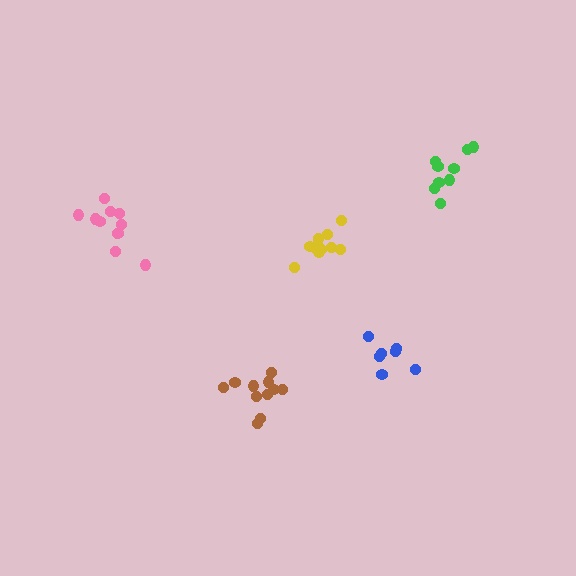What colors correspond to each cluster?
The clusters are colored: pink, brown, yellow, green, blue.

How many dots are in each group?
Group 1: 11 dots, Group 2: 11 dots, Group 3: 11 dots, Group 4: 9 dots, Group 5: 7 dots (49 total).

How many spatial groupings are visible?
There are 5 spatial groupings.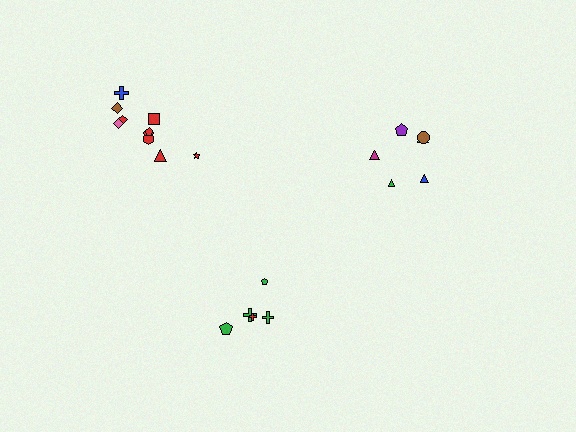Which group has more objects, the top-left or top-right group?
The top-left group.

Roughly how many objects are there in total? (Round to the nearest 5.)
Roughly 20 objects in total.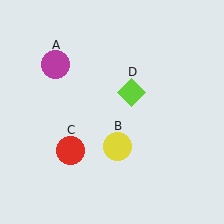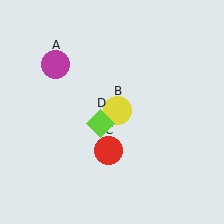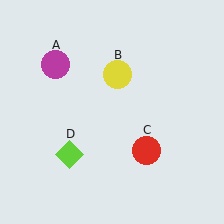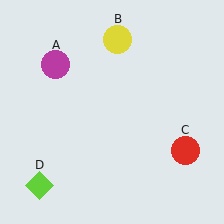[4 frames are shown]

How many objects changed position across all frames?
3 objects changed position: yellow circle (object B), red circle (object C), lime diamond (object D).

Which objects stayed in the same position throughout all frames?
Magenta circle (object A) remained stationary.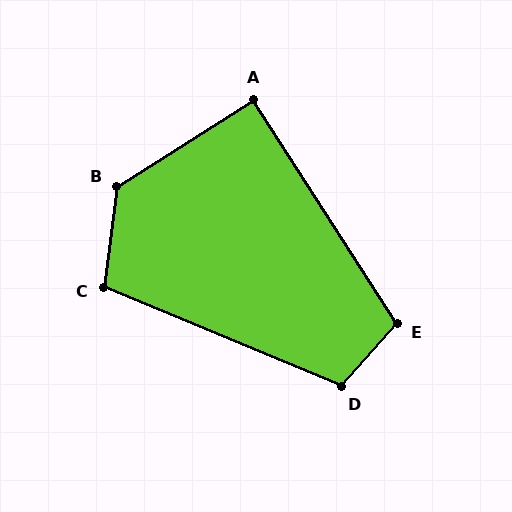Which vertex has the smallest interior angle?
A, at approximately 91 degrees.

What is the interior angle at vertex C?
Approximately 105 degrees (obtuse).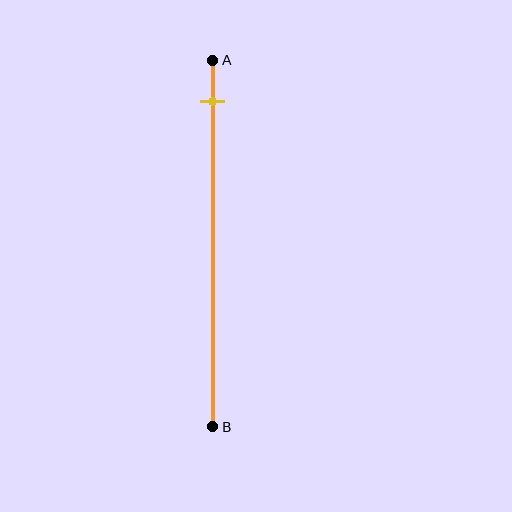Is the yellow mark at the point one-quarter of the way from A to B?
No, the mark is at about 10% from A, not at the 25% one-quarter point.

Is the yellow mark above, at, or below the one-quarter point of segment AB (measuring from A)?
The yellow mark is above the one-quarter point of segment AB.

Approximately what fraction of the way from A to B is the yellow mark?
The yellow mark is approximately 10% of the way from A to B.